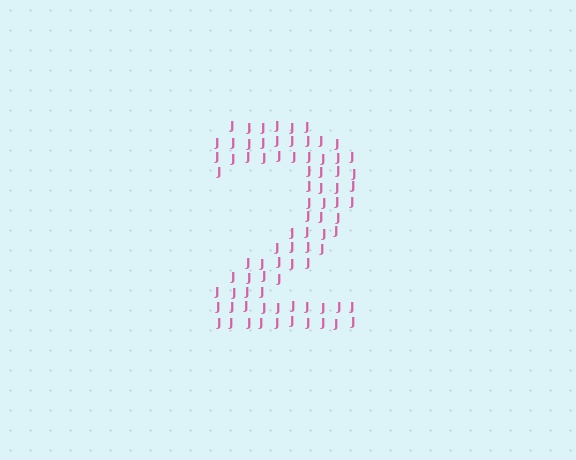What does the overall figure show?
The overall figure shows the digit 2.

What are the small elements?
The small elements are letter J's.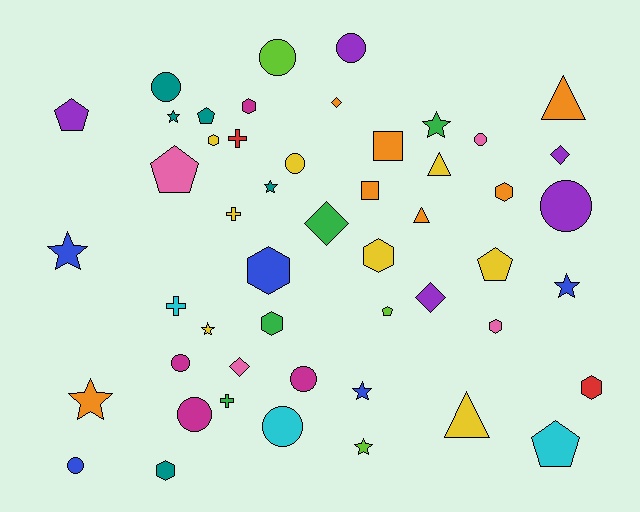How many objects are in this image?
There are 50 objects.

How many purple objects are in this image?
There are 5 purple objects.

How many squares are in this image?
There are 2 squares.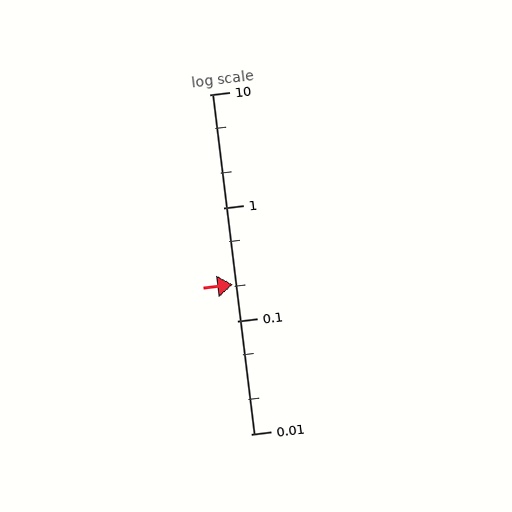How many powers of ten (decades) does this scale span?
The scale spans 3 decades, from 0.01 to 10.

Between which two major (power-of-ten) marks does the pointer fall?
The pointer is between 0.1 and 1.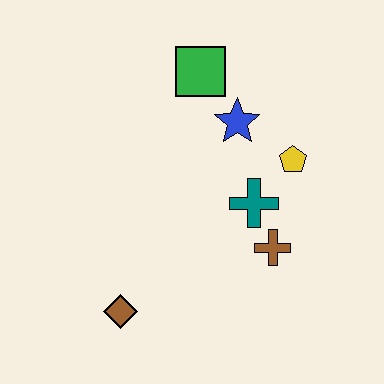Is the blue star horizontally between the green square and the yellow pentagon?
Yes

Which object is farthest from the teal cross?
The brown diamond is farthest from the teal cross.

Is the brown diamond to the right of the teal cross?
No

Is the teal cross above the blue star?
No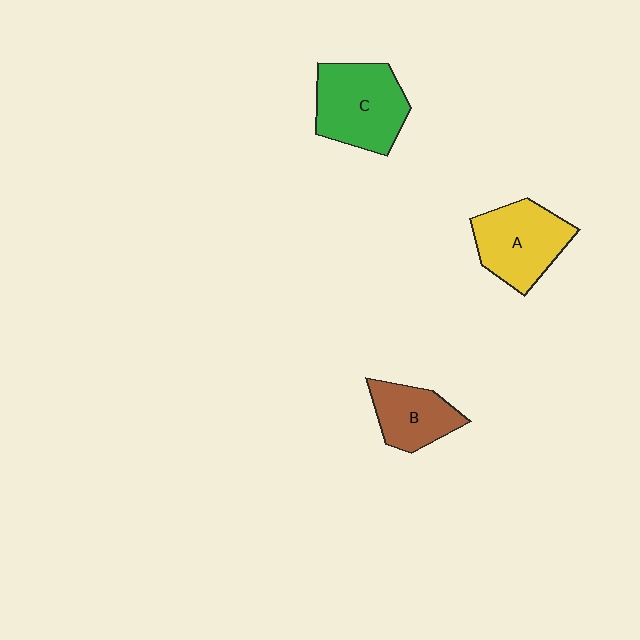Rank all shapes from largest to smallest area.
From largest to smallest: C (green), A (yellow), B (brown).